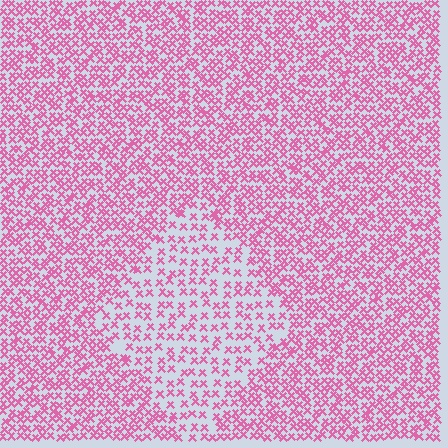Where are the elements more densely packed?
The elements are more densely packed outside the diamond boundary.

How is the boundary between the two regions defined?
The boundary is defined by a change in element density (approximately 1.9x ratio). All elements are the same color, size, and shape.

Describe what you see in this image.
The image contains small pink elements arranged at two different densities. A diamond-shaped region is visible where the elements are less densely packed than the surrounding area.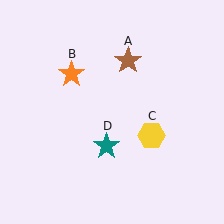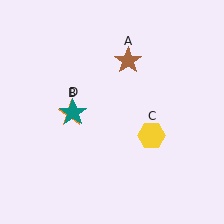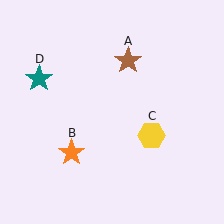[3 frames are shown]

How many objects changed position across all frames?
2 objects changed position: orange star (object B), teal star (object D).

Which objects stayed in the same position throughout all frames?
Brown star (object A) and yellow hexagon (object C) remained stationary.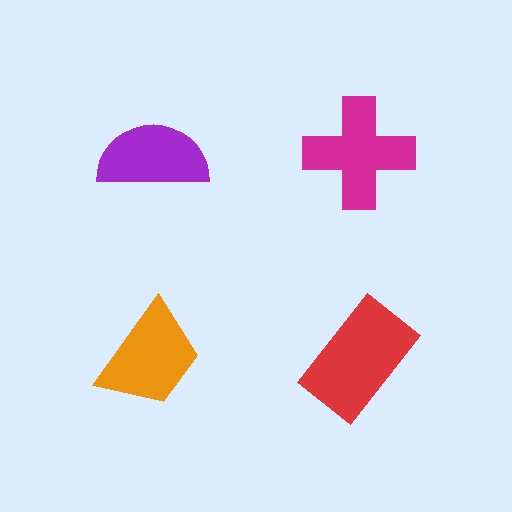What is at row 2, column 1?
An orange trapezoid.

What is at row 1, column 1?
A purple semicircle.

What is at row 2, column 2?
A red rectangle.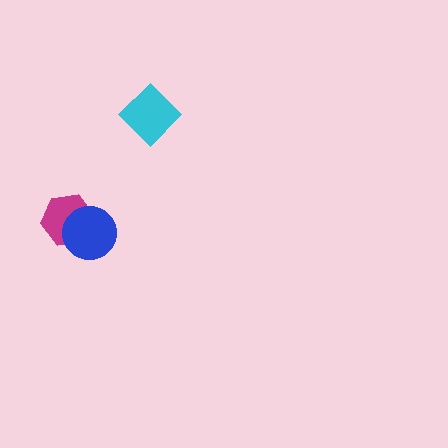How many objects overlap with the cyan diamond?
0 objects overlap with the cyan diamond.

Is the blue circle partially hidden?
No, no other shape covers it.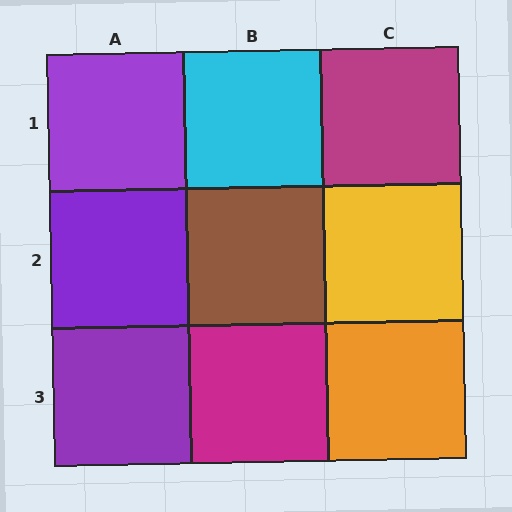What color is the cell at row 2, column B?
Brown.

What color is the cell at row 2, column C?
Yellow.